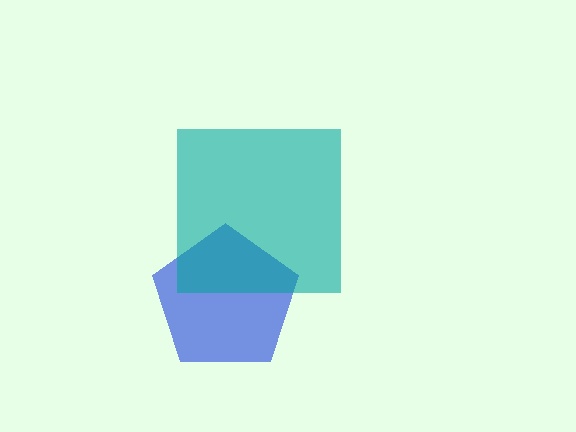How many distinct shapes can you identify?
There are 2 distinct shapes: a blue pentagon, a teal square.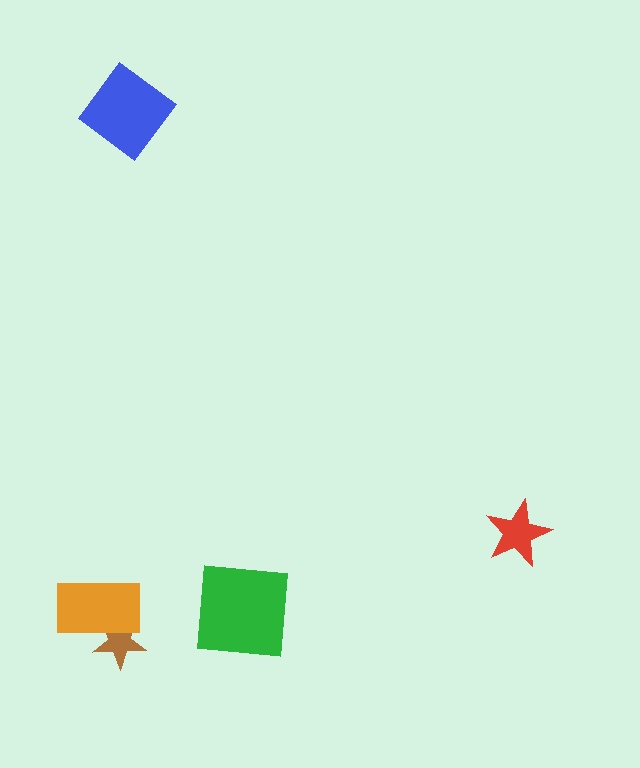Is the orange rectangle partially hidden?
No, no other shape covers it.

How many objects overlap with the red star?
0 objects overlap with the red star.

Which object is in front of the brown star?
The orange rectangle is in front of the brown star.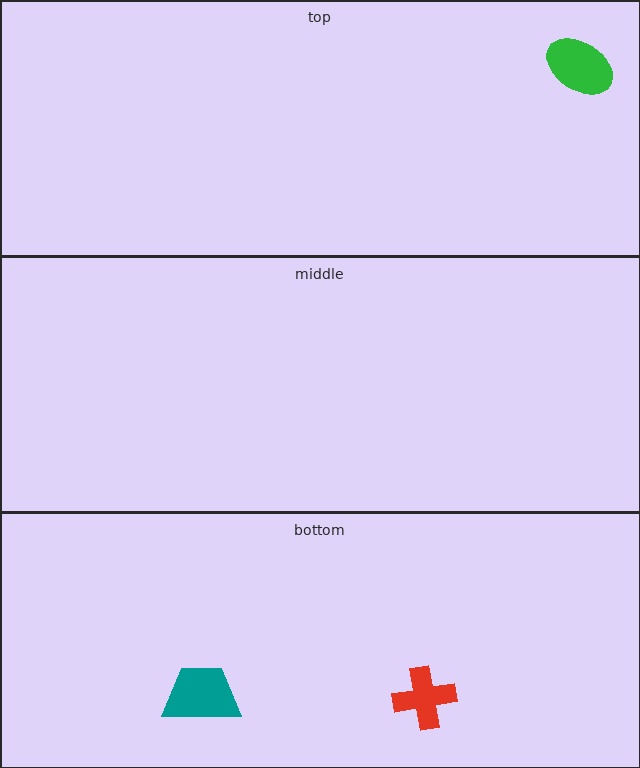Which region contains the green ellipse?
The top region.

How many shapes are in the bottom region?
2.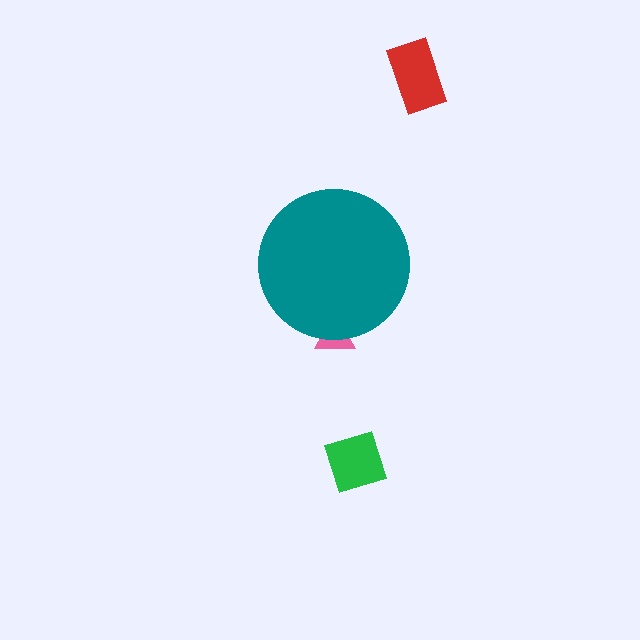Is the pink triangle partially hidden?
Yes, the pink triangle is partially hidden behind the teal circle.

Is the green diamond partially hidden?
No, the green diamond is fully visible.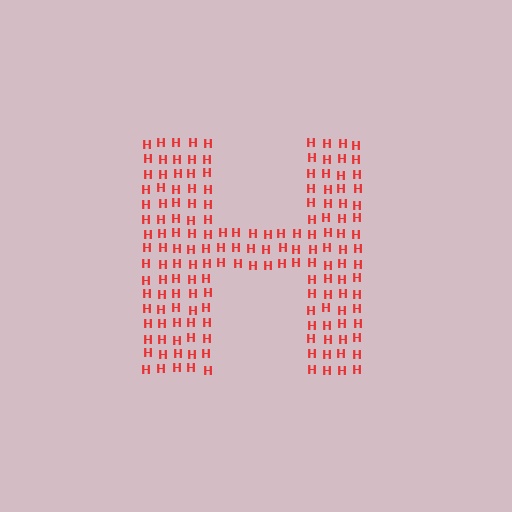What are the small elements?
The small elements are letter H's.